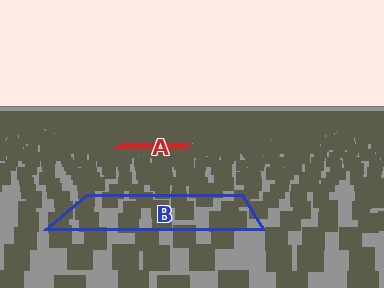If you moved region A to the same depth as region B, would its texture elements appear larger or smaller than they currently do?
They would appear larger. At a closer depth, the same texture elements are projected at a bigger on-screen size.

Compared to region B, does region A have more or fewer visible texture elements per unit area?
Region A has more texture elements per unit area — they are packed more densely because it is farther away.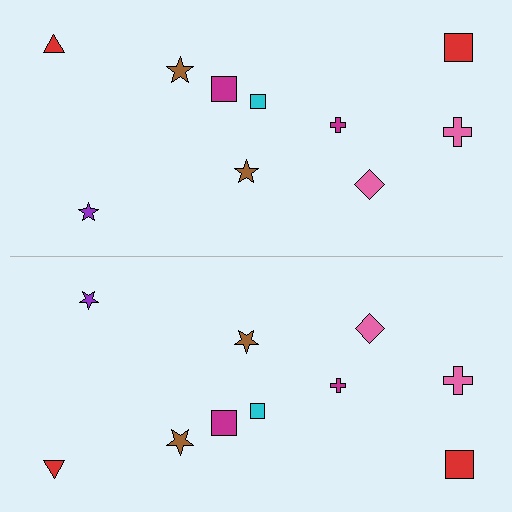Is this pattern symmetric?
Yes, this pattern has bilateral (reflection) symmetry.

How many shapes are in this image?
There are 20 shapes in this image.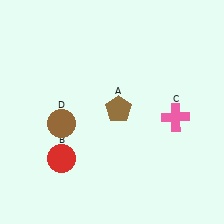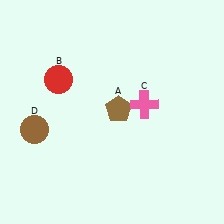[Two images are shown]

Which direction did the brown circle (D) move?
The brown circle (D) moved left.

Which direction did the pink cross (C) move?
The pink cross (C) moved left.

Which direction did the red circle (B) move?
The red circle (B) moved up.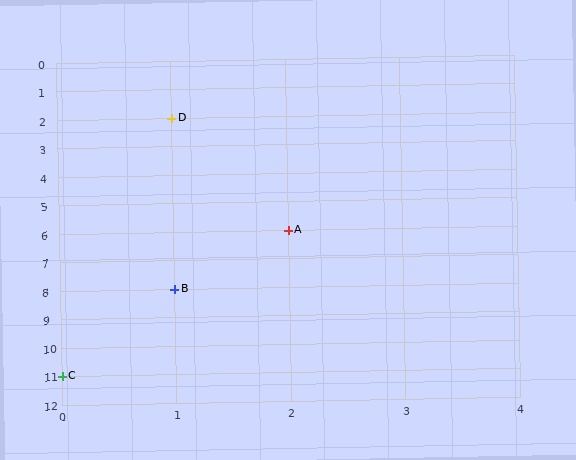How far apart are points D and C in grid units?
Points D and C are 1 column and 9 rows apart (about 9.1 grid units diagonally).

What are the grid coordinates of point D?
Point D is at grid coordinates (1, 2).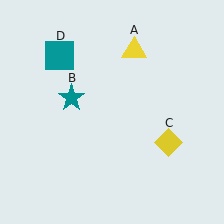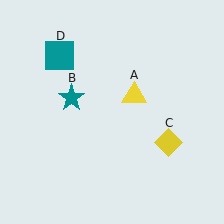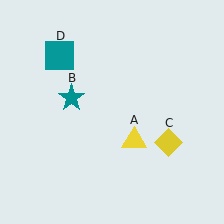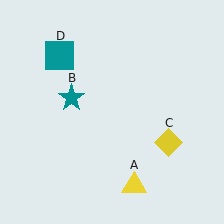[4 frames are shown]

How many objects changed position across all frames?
1 object changed position: yellow triangle (object A).